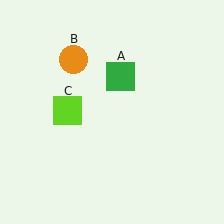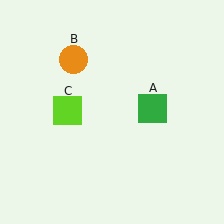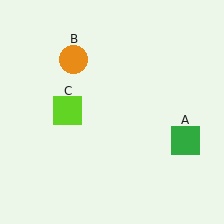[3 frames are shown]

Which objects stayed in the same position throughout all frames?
Orange circle (object B) and lime square (object C) remained stationary.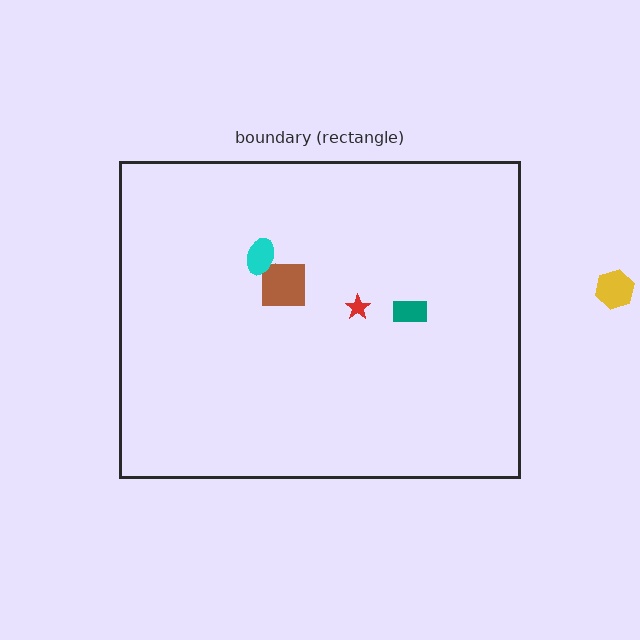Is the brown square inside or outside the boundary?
Inside.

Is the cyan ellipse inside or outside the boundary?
Inside.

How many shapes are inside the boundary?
5 inside, 1 outside.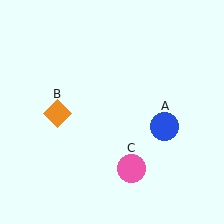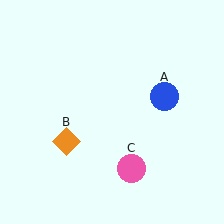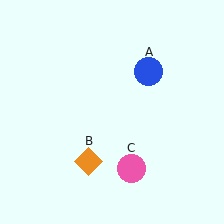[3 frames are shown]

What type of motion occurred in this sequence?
The blue circle (object A), orange diamond (object B) rotated counterclockwise around the center of the scene.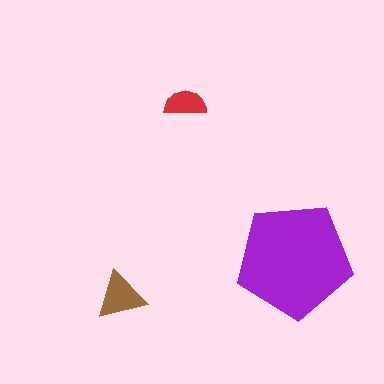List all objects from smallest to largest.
The red semicircle, the brown triangle, the purple pentagon.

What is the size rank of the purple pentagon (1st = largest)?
1st.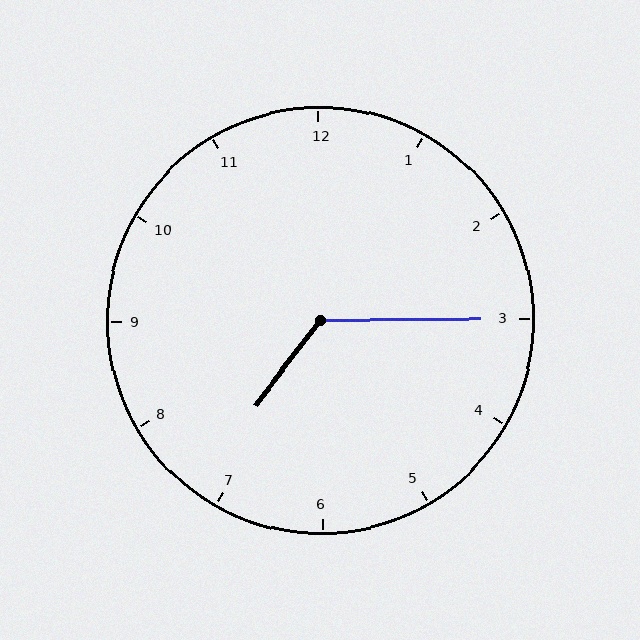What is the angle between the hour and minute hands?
Approximately 128 degrees.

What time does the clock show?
7:15.